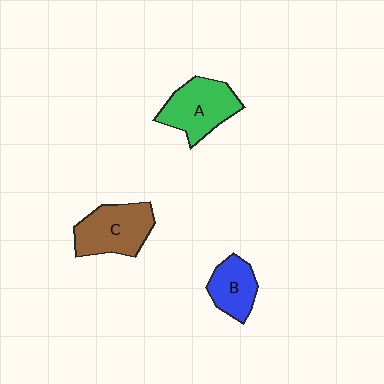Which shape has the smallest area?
Shape B (blue).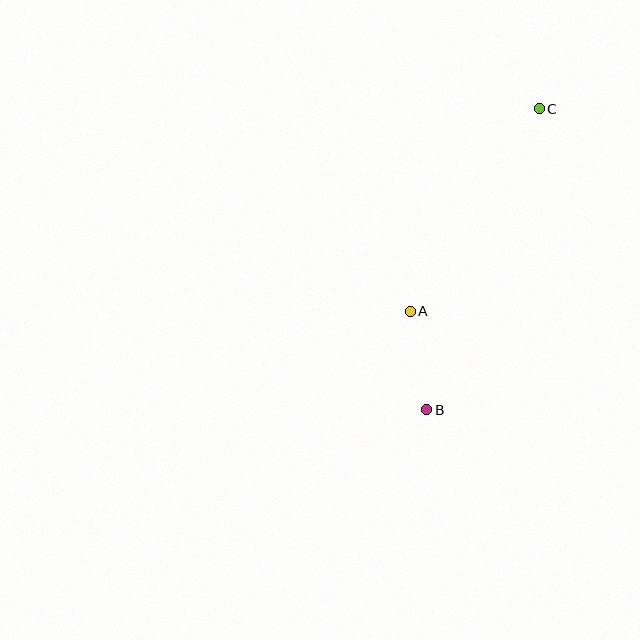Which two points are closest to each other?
Points A and B are closest to each other.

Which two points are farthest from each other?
Points B and C are farthest from each other.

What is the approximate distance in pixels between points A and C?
The distance between A and C is approximately 240 pixels.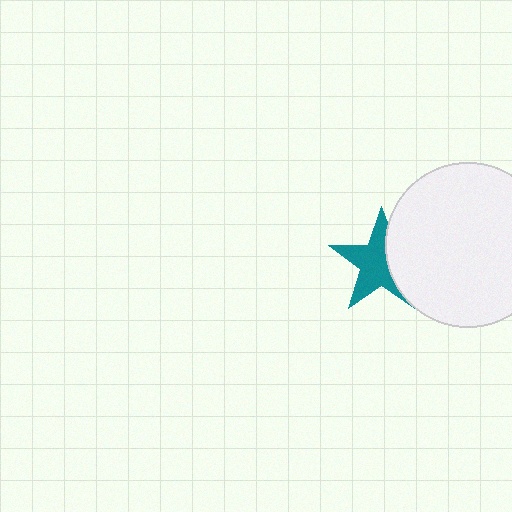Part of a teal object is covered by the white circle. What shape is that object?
It is a star.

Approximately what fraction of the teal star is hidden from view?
Roughly 36% of the teal star is hidden behind the white circle.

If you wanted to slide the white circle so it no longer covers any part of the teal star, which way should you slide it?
Slide it right — that is the most direct way to separate the two shapes.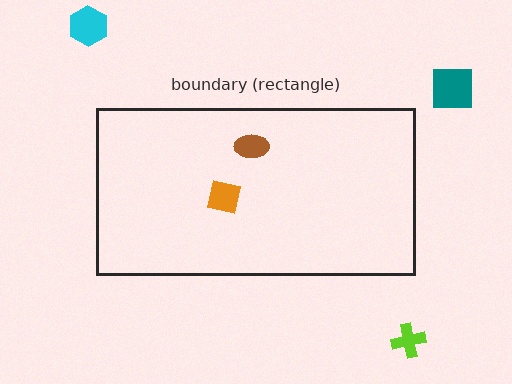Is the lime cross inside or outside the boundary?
Outside.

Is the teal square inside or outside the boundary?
Outside.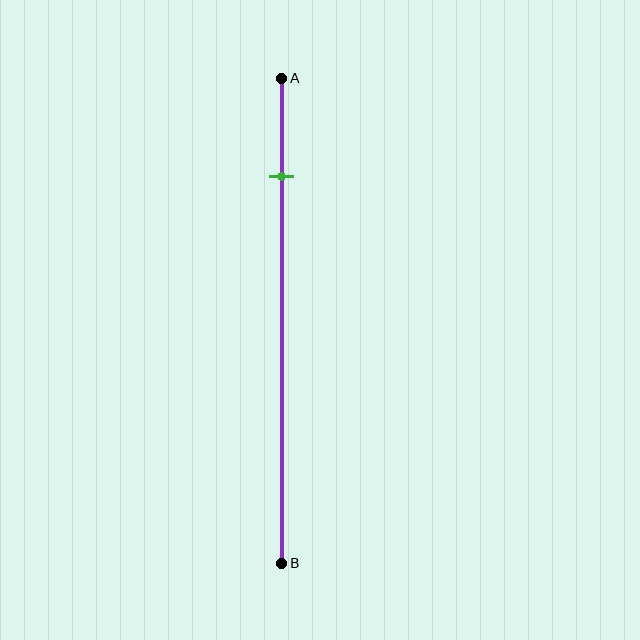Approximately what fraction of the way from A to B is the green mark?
The green mark is approximately 20% of the way from A to B.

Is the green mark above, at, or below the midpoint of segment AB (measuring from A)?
The green mark is above the midpoint of segment AB.